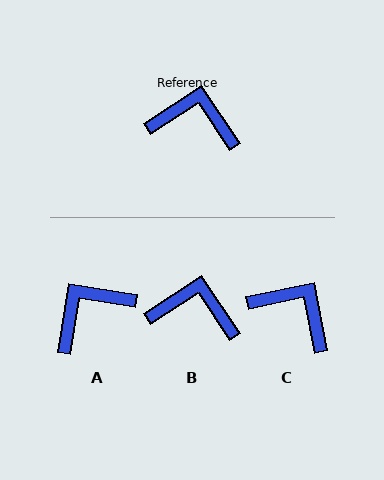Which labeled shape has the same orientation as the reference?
B.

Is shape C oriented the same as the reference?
No, it is off by about 22 degrees.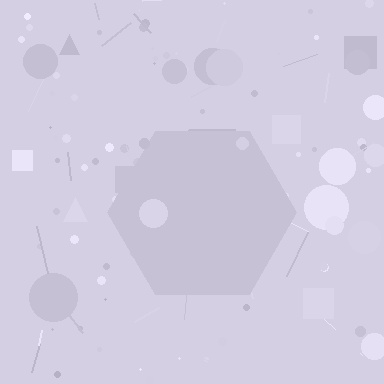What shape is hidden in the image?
A hexagon is hidden in the image.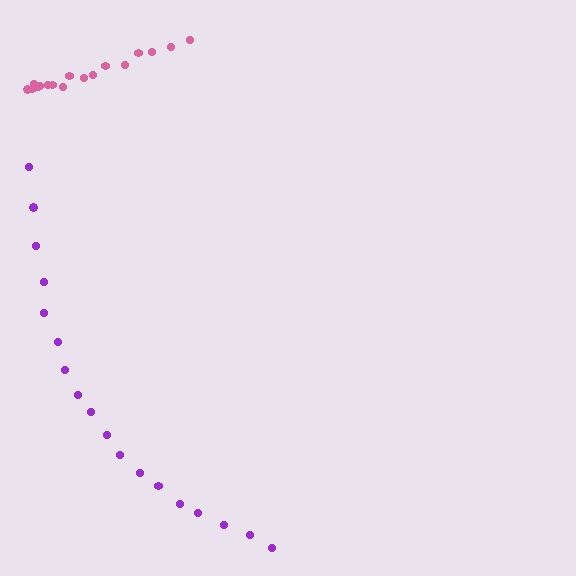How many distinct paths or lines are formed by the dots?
There are 2 distinct paths.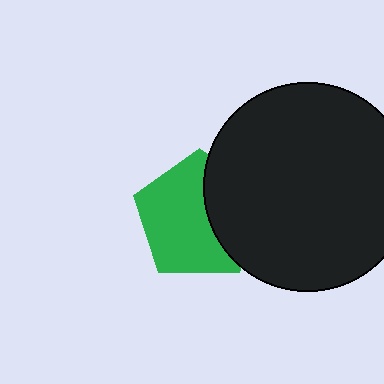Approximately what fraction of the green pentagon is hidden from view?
Roughly 35% of the green pentagon is hidden behind the black circle.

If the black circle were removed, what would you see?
You would see the complete green pentagon.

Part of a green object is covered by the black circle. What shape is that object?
It is a pentagon.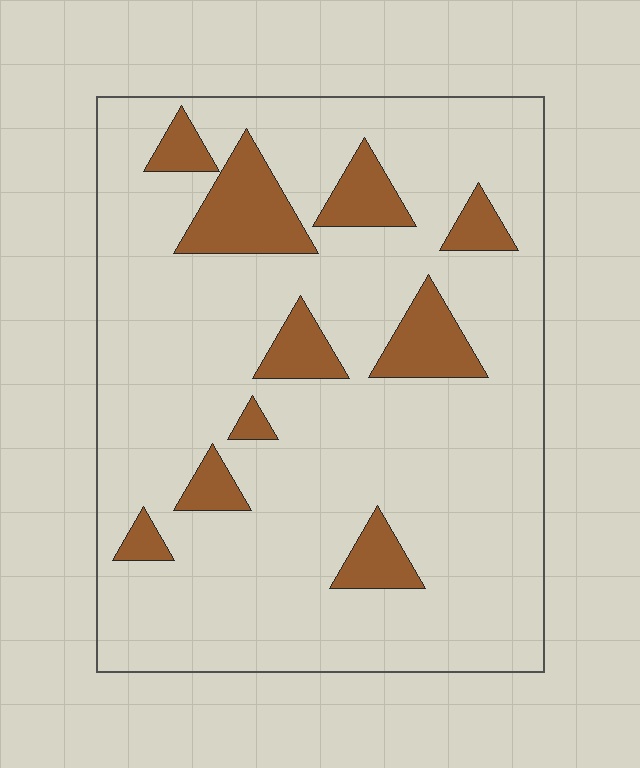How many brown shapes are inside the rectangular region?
10.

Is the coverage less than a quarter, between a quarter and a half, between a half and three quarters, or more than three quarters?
Less than a quarter.